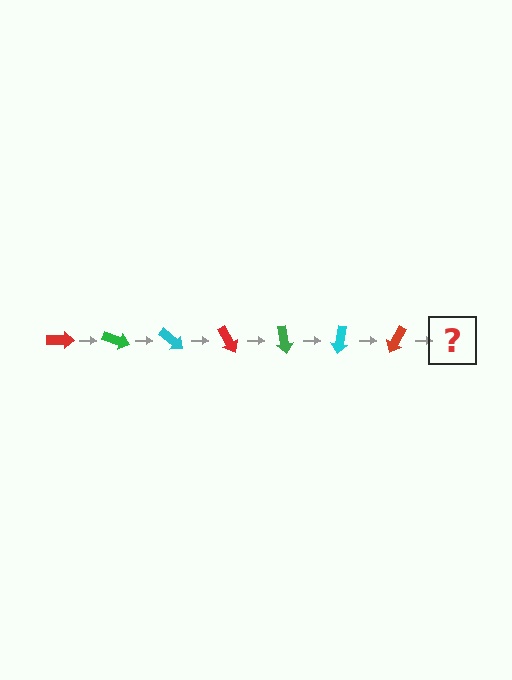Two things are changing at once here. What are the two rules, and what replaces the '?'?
The two rules are that it rotates 20 degrees each step and the color cycles through red, green, and cyan. The '?' should be a green arrow, rotated 140 degrees from the start.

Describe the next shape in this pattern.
It should be a green arrow, rotated 140 degrees from the start.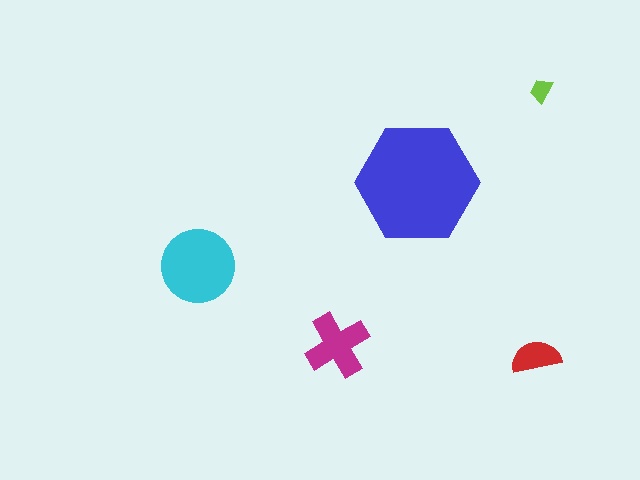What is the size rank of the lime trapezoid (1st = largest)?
5th.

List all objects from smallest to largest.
The lime trapezoid, the red semicircle, the magenta cross, the cyan circle, the blue hexagon.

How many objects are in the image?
There are 5 objects in the image.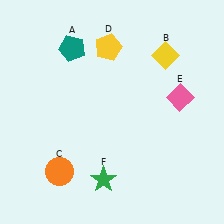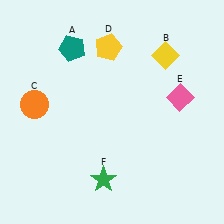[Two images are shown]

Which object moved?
The orange circle (C) moved up.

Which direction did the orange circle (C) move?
The orange circle (C) moved up.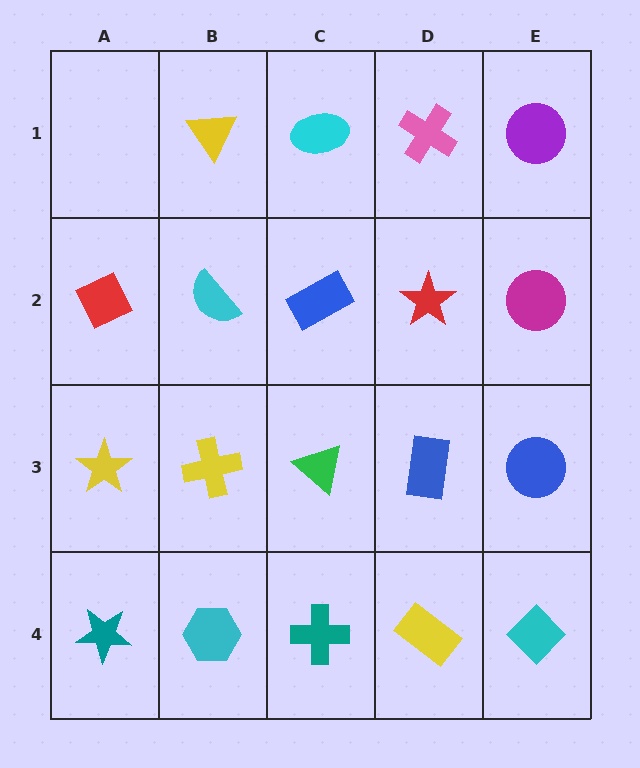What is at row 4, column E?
A cyan diamond.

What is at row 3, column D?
A blue rectangle.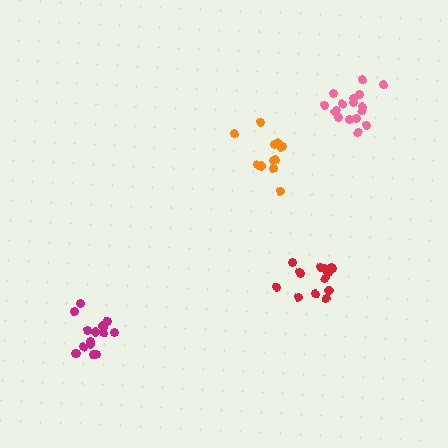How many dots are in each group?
Group 1: 17 dots, Group 2: 15 dots, Group 3: 15 dots, Group 4: 13 dots (60 total).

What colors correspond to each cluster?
The clusters are colored: pink, magenta, red, orange.